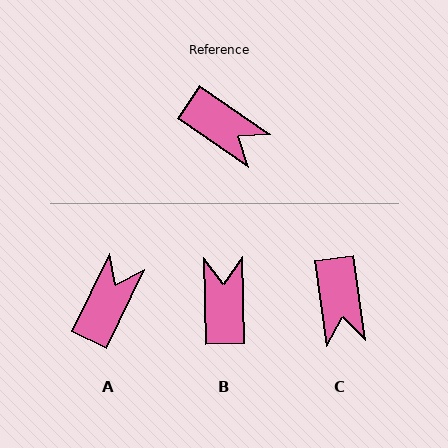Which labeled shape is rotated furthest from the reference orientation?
B, about 125 degrees away.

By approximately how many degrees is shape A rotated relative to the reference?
Approximately 99 degrees counter-clockwise.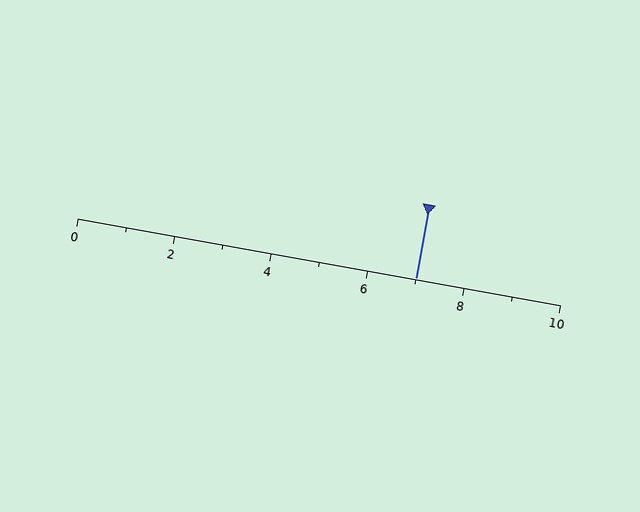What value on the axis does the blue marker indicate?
The marker indicates approximately 7.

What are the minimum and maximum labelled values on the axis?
The axis runs from 0 to 10.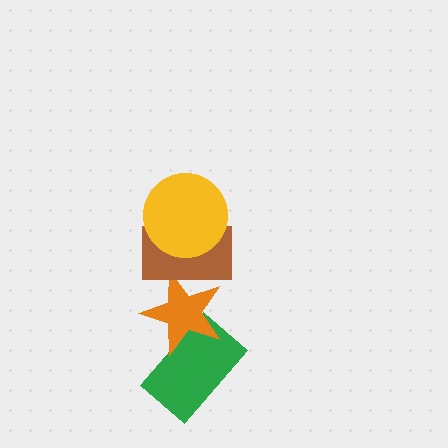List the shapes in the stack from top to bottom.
From top to bottom: the yellow circle, the brown rectangle, the orange star, the green rectangle.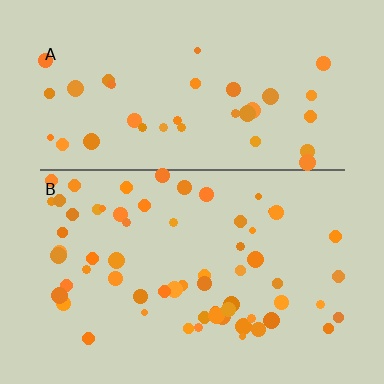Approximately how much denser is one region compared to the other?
Approximately 1.8× — region B over region A.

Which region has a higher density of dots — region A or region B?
B (the bottom).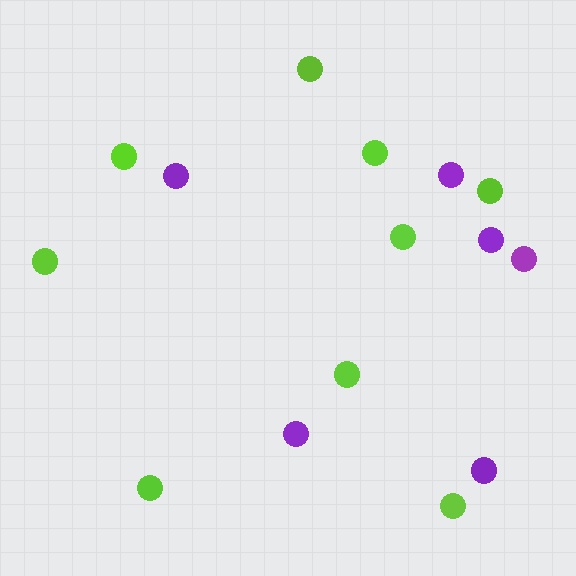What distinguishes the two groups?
There are 2 groups: one group of purple circles (6) and one group of lime circles (9).